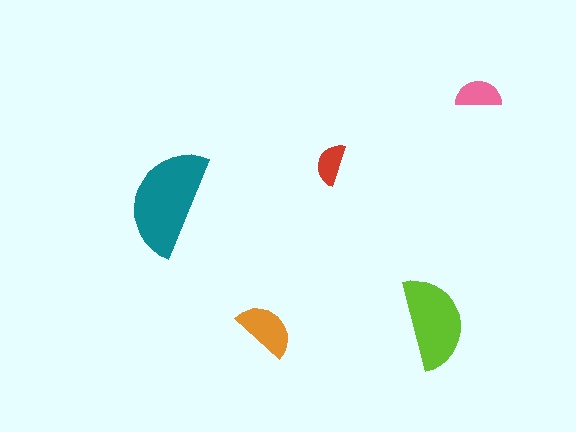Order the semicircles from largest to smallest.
the teal one, the lime one, the orange one, the pink one, the red one.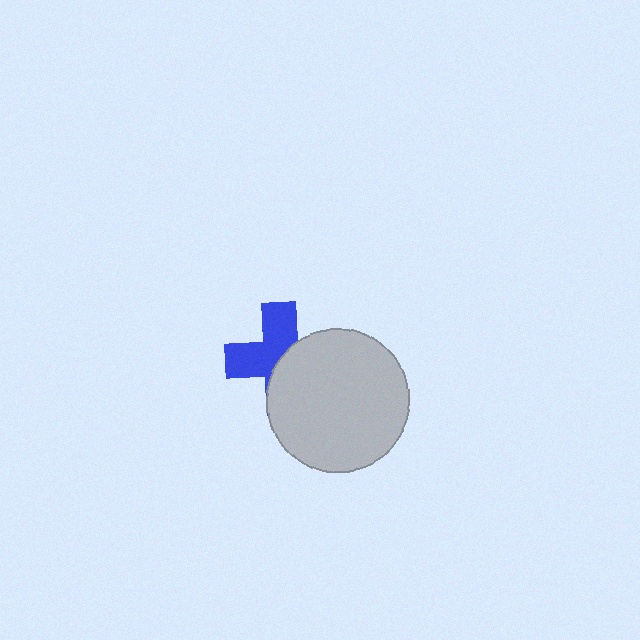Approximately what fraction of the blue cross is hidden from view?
Roughly 49% of the blue cross is hidden behind the light gray circle.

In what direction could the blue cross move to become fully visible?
The blue cross could move toward the upper-left. That would shift it out from behind the light gray circle entirely.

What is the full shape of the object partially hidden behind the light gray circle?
The partially hidden object is a blue cross.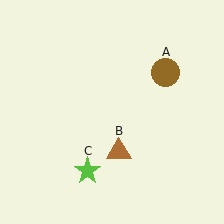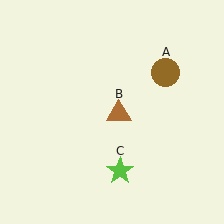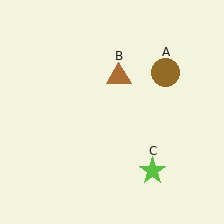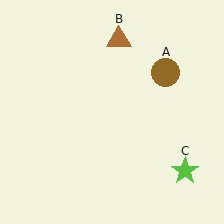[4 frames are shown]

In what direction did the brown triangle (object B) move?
The brown triangle (object B) moved up.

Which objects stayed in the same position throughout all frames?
Brown circle (object A) remained stationary.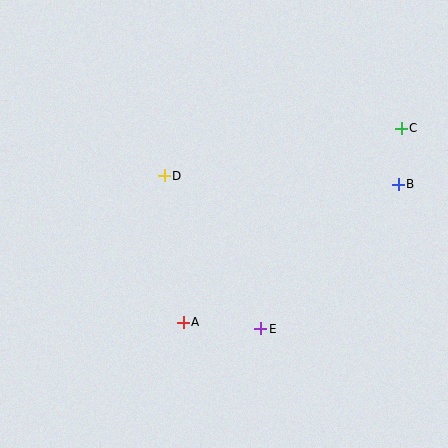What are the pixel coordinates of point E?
Point E is at (261, 329).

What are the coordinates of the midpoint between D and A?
The midpoint between D and A is at (174, 249).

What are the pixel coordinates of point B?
Point B is at (398, 184).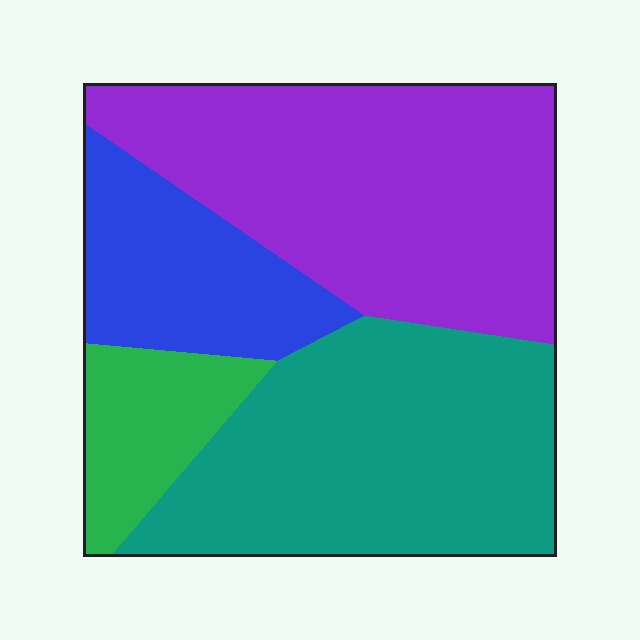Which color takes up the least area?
Green, at roughly 10%.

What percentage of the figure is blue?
Blue takes up about one sixth (1/6) of the figure.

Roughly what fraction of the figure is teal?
Teal takes up between a third and a half of the figure.